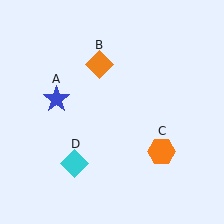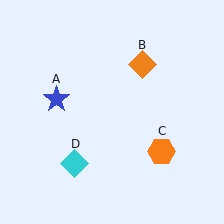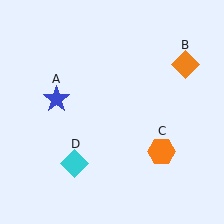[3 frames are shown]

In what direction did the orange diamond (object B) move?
The orange diamond (object B) moved right.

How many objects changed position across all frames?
1 object changed position: orange diamond (object B).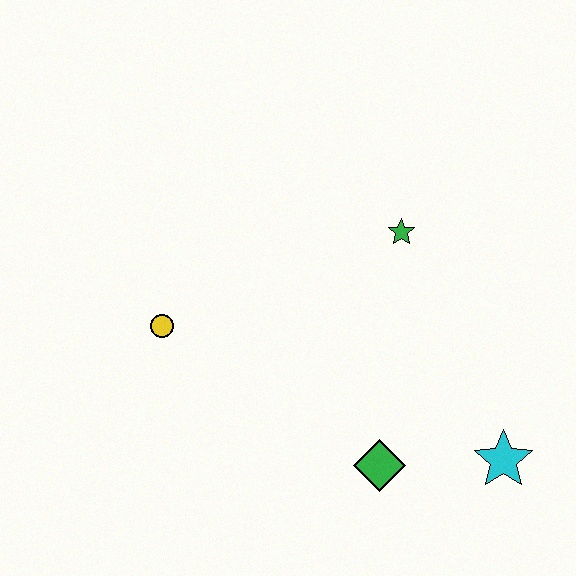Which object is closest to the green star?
The green diamond is closest to the green star.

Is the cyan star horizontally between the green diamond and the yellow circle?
No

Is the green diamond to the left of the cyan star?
Yes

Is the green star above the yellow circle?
Yes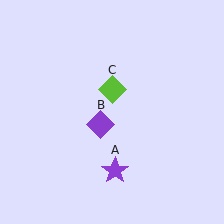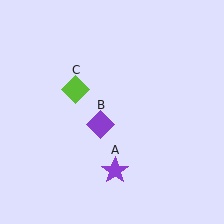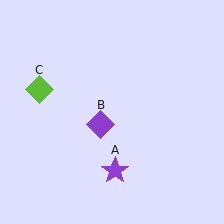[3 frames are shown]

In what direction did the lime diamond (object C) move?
The lime diamond (object C) moved left.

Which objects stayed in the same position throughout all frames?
Purple star (object A) and purple diamond (object B) remained stationary.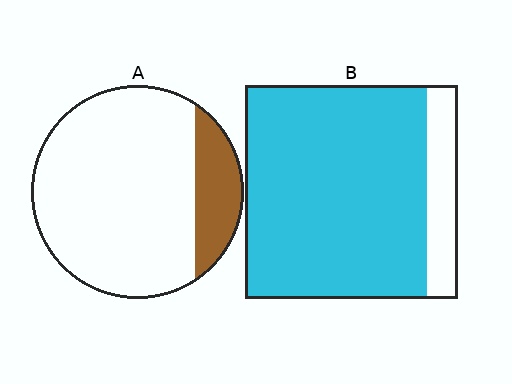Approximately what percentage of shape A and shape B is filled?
A is approximately 15% and B is approximately 85%.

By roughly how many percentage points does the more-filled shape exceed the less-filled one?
By roughly 70 percentage points (B over A).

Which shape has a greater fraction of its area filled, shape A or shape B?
Shape B.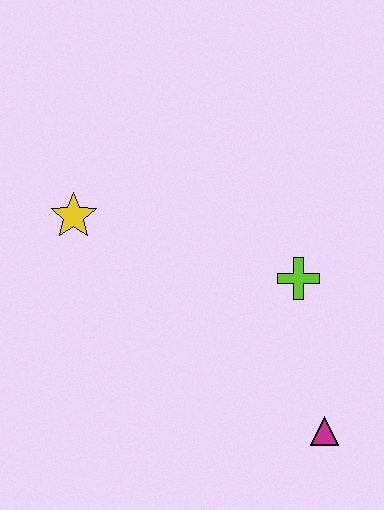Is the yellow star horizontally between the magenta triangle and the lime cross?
No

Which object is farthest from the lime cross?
The yellow star is farthest from the lime cross.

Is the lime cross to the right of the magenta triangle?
No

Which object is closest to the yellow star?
The lime cross is closest to the yellow star.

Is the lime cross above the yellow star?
No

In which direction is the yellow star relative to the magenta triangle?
The yellow star is to the left of the magenta triangle.